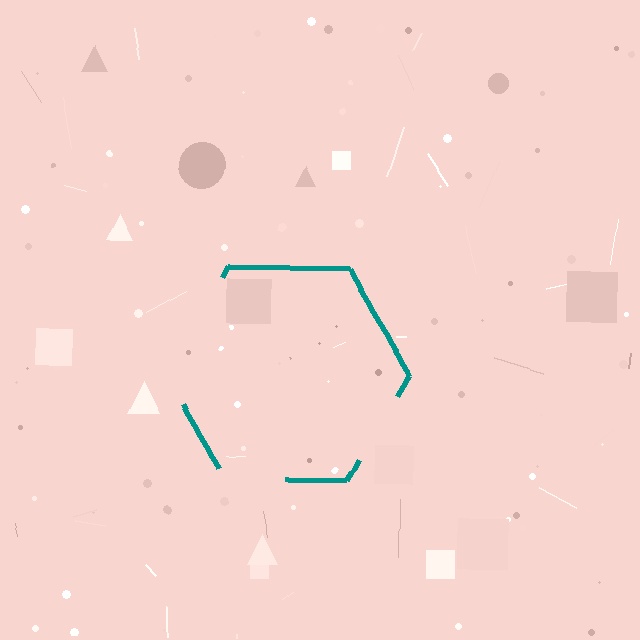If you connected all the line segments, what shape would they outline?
They would outline a hexagon.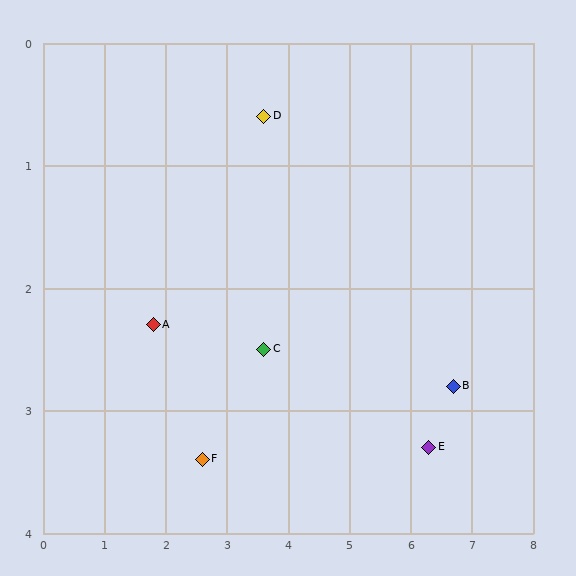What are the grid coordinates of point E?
Point E is at approximately (6.3, 3.3).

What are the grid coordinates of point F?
Point F is at approximately (2.6, 3.4).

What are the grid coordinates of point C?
Point C is at approximately (3.6, 2.5).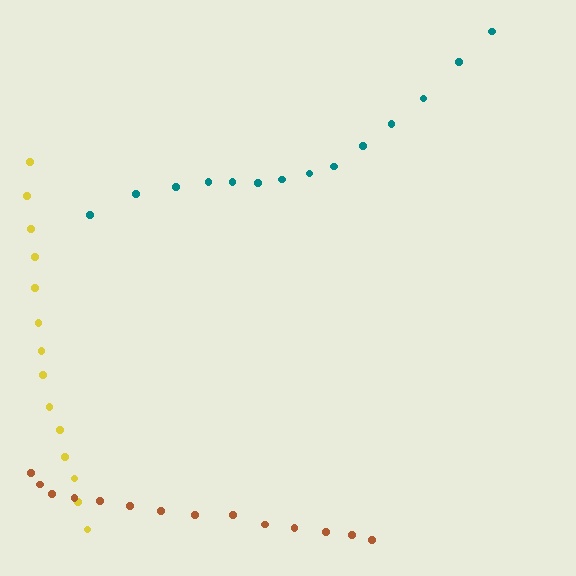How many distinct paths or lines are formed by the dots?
There are 3 distinct paths.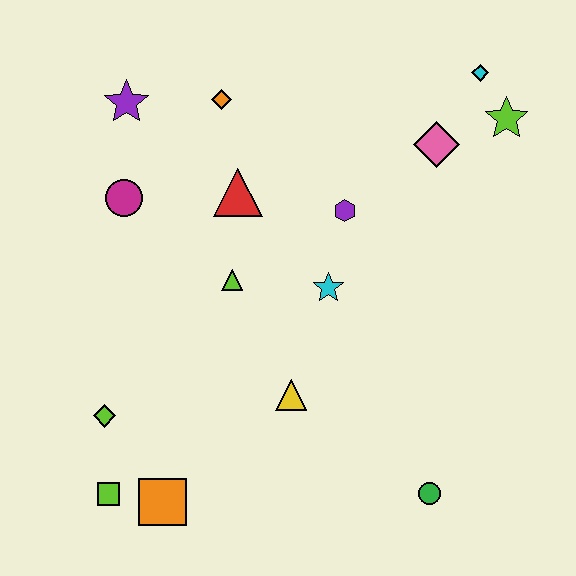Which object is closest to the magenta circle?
The purple star is closest to the magenta circle.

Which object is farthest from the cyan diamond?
The lime square is farthest from the cyan diamond.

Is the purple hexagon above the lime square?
Yes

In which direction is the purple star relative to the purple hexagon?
The purple star is to the left of the purple hexagon.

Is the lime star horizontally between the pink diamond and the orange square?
No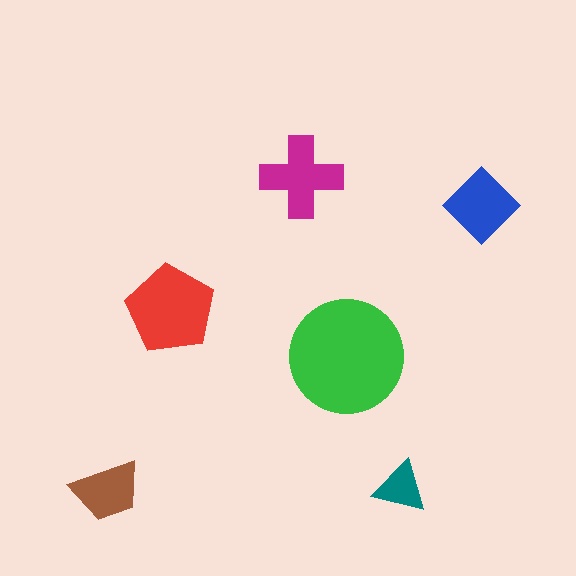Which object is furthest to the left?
The brown trapezoid is leftmost.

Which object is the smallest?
The teal triangle.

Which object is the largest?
The green circle.